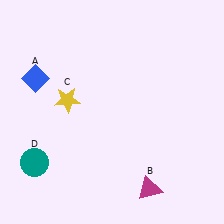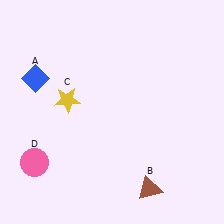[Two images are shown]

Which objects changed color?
B changed from magenta to brown. D changed from teal to pink.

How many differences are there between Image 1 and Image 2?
There are 2 differences between the two images.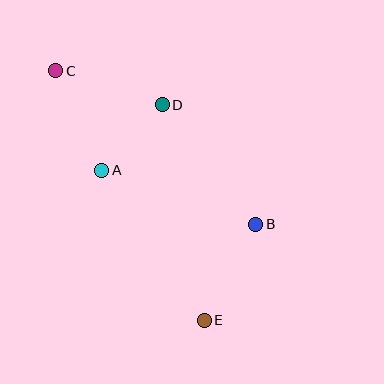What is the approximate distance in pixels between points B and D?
The distance between B and D is approximately 152 pixels.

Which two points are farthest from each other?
Points C and E are farthest from each other.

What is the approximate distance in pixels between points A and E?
The distance between A and E is approximately 182 pixels.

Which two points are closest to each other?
Points A and D are closest to each other.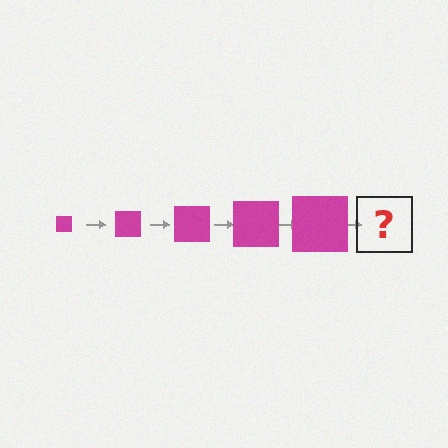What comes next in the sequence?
The next element should be a magenta square, larger than the previous one.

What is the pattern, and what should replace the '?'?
The pattern is that the square gets progressively larger each step. The '?' should be a magenta square, larger than the previous one.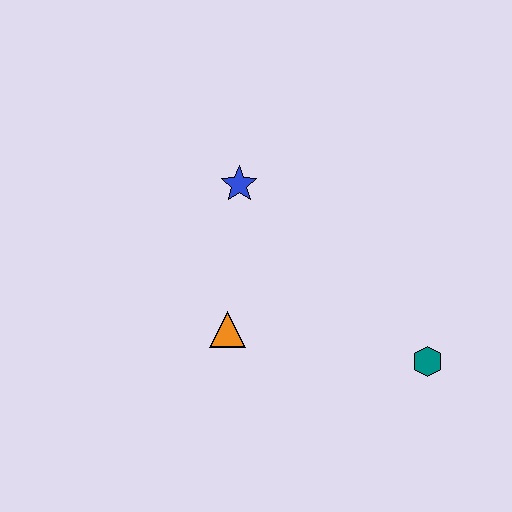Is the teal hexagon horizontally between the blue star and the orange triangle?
No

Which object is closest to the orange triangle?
The blue star is closest to the orange triangle.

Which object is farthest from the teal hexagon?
The blue star is farthest from the teal hexagon.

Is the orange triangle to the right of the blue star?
No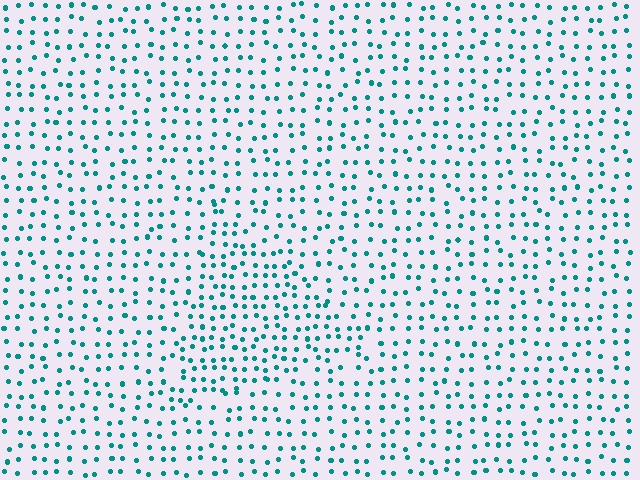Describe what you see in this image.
The image contains small teal elements arranged at two different densities. A triangle-shaped region is visible where the elements are more densely packed than the surrounding area.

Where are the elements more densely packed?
The elements are more densely packed inside the triangle boundary.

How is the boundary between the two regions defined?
The boundary is defined by a change in element density (approximately 1.5x ratio). All elements are the same color, size, and shape.